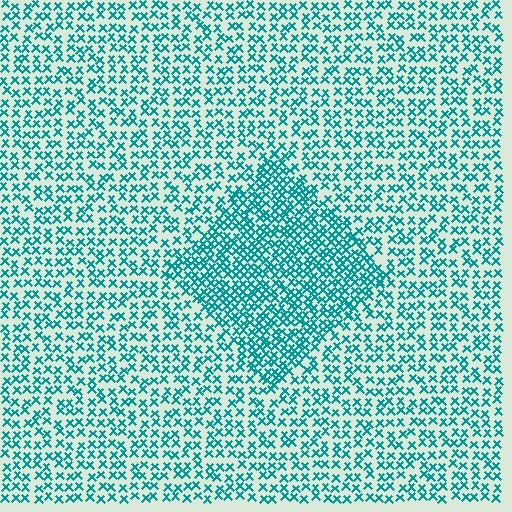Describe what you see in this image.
The image contains small teal elements arranged at two different densities. A diamond-shaped region is visible where the elements are more densely packed than the surrounding area.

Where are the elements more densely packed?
The elements are more densely packed inside the diamond boundary.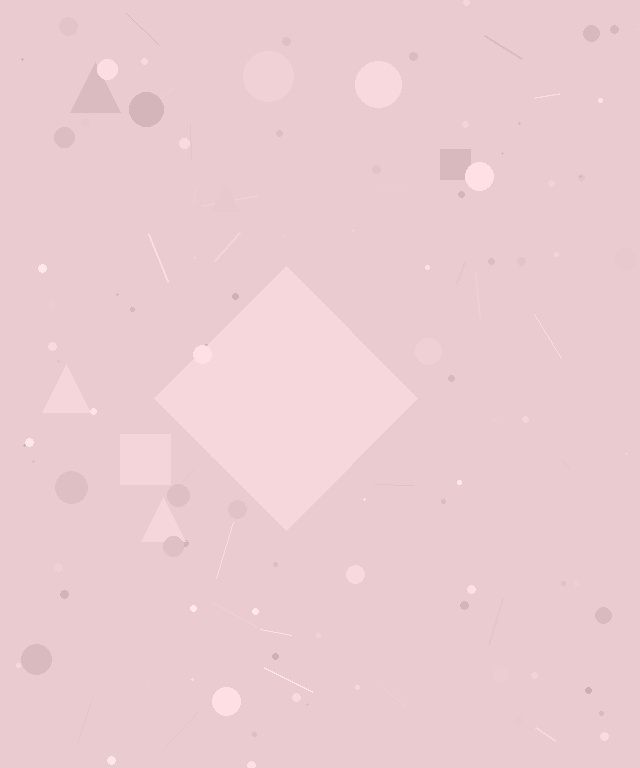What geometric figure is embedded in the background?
A diamond is embedded in the background.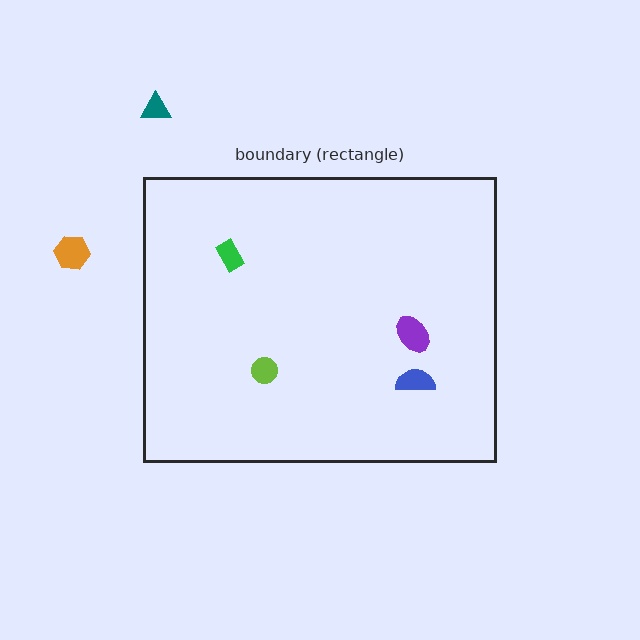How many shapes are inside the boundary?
4 inside, 2 outside.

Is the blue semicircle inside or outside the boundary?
Inside.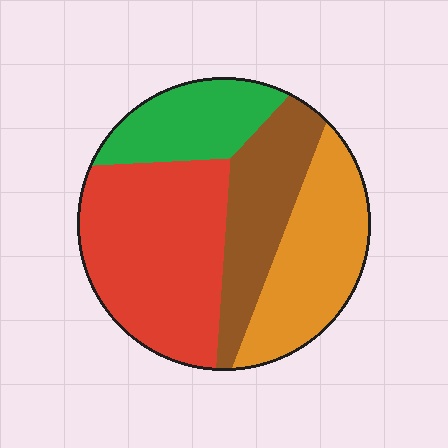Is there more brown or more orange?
Orange.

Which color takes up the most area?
Red, at roughly 40%.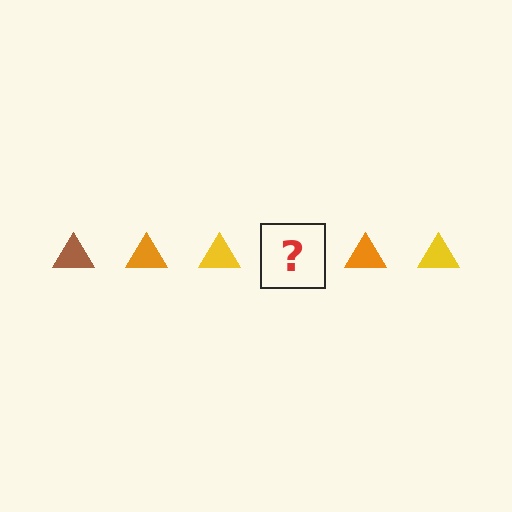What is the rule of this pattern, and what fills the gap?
The rule is that the pattern cycles through brown, orange, yellow triangles. The gap should be filled with a brown triangle.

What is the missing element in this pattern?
The missing element is a brown triangle.